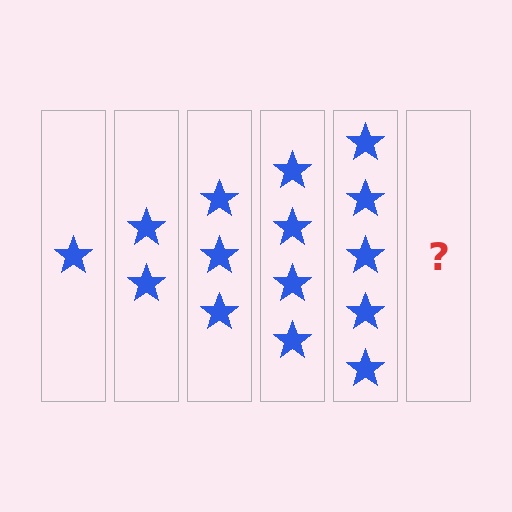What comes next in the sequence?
The next element should be 6 stars.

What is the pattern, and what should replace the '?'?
The pattern is that each step adds one more star. The '?' should be 6 stars.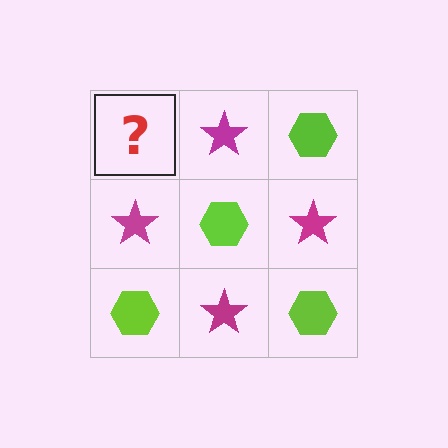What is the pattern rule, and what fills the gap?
The rule is that it alternates lime hexagon and magenta star in a checkerboard pattern. The gap should be filled with a lime hexagon.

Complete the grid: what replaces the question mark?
The question mark should be replaced with a lime hexagon.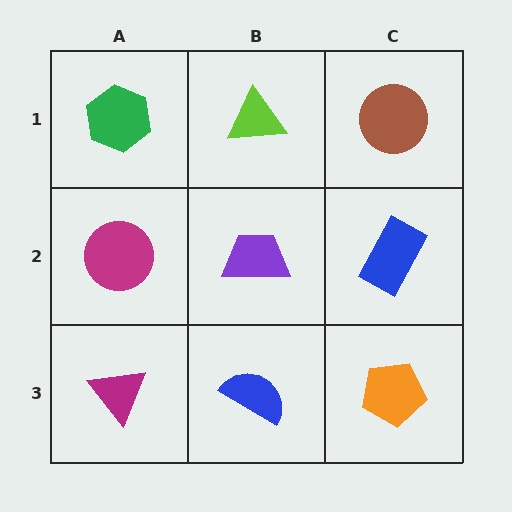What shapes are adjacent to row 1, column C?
A blue rectangle (row 2, column C), a lime triangle (row 1, column B).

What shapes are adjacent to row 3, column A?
A magenta circle (row 2, column A), a blue semicircle (row 3, column B).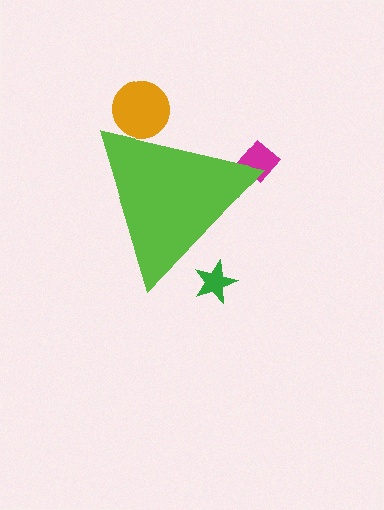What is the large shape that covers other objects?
A lime triangle.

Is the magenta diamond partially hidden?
Yes, the magenta diamond is partially hidden behind the lime triangle.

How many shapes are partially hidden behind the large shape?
3 shapes are partially hidden.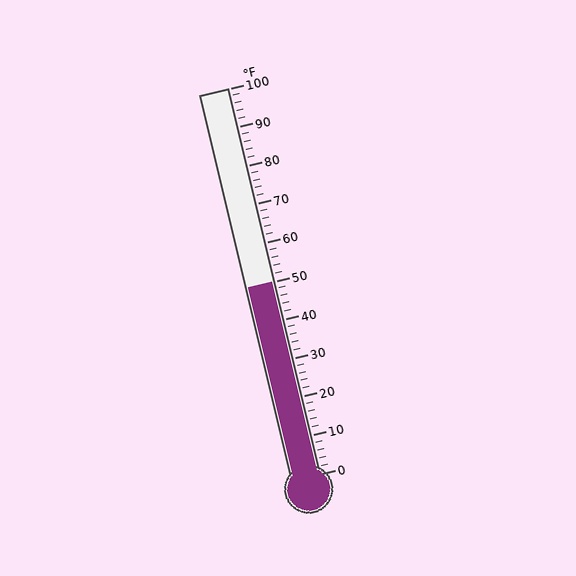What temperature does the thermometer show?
The thermometer shows approximately 50°F.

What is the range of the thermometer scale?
The thermometer scale ranges from 0°F to 100°F.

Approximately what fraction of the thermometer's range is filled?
The thermometer is filled to approximately 50% of its range.